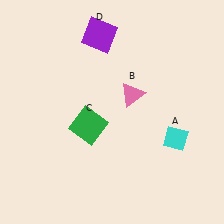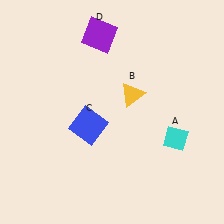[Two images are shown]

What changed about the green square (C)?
In Image 1, C is green. In Image 2, it changed to blue.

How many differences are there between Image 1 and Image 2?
There are 2 differences between the two images.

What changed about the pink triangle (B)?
In Image 1, B is pink. In Image 2, it changed to yellow.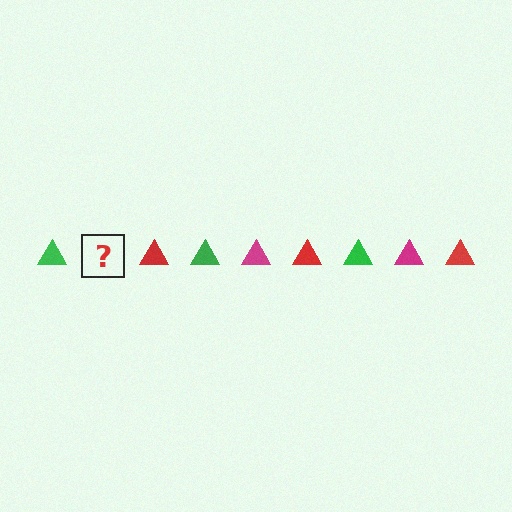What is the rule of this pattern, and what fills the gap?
The rule is that the pattern cycles through green, magenta, red triangles. The gap should be filled with a magenta triangle.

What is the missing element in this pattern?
The missing element is a magenta triangle.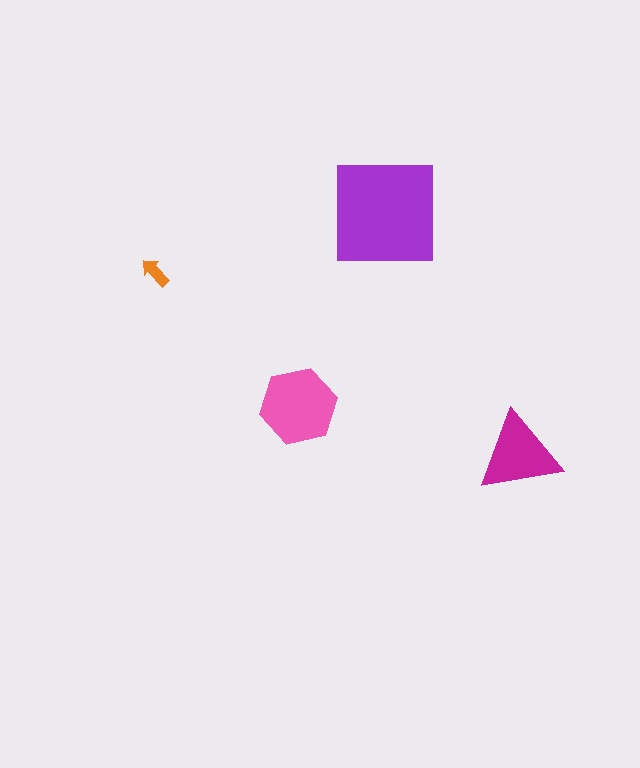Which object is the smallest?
The orange arrow.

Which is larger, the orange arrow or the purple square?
The purple square.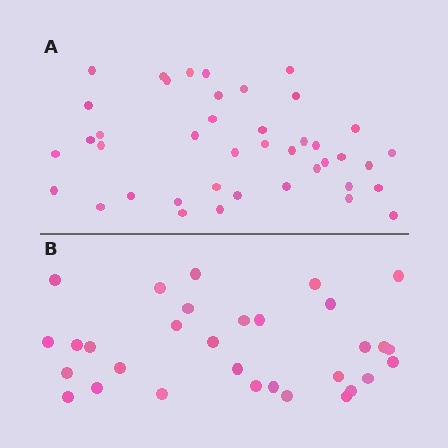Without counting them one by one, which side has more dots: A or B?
Region A (the top region) has more dots.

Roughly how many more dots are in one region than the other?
Region A has roughly 10 or so more dots than region B.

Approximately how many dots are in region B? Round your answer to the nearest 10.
About 30 dots. (The exact count is 31, which rounds to 30.)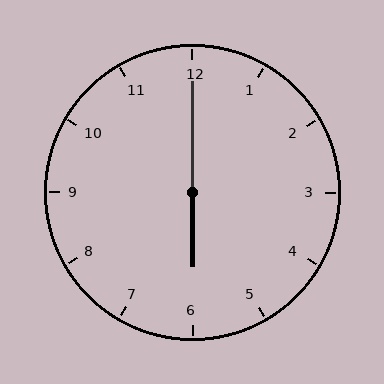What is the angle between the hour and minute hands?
Approximately 180 degrees.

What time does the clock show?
6:00.